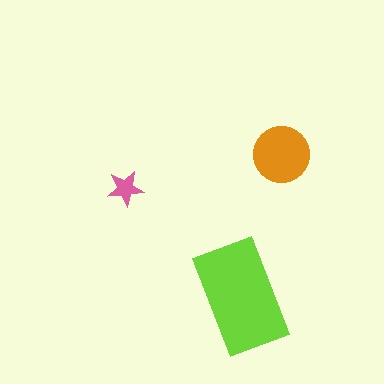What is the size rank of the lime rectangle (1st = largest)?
1st.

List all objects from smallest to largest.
The pink star, the orange circle, the lime rectangle.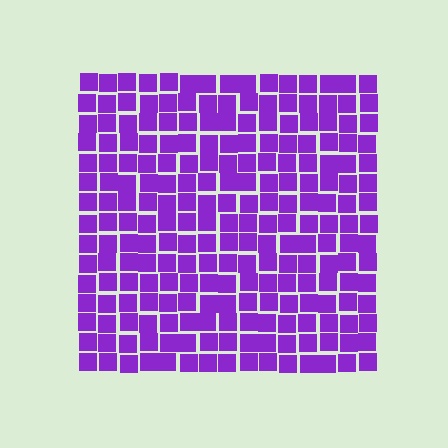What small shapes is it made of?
It is made of small squares.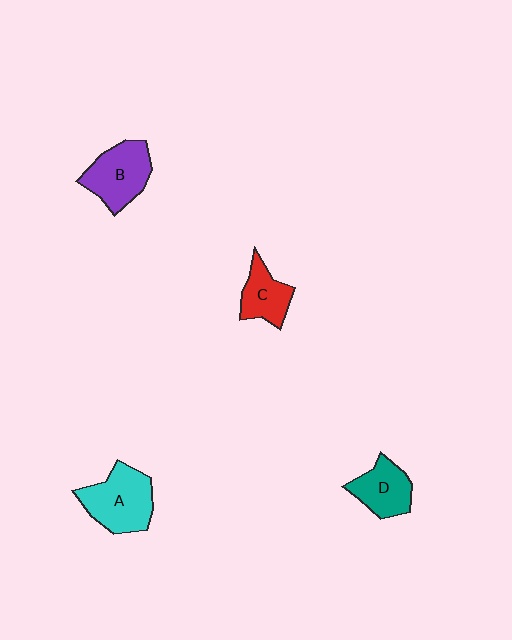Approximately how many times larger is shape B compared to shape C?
Approximately 1.4 times.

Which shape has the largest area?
Shape A (cyan).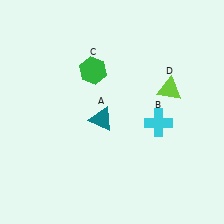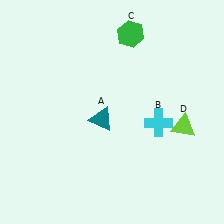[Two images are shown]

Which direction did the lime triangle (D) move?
The lime triangle (D) moved down.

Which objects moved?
The objects that moved are: the green hexagon (C), the lime triangle (D).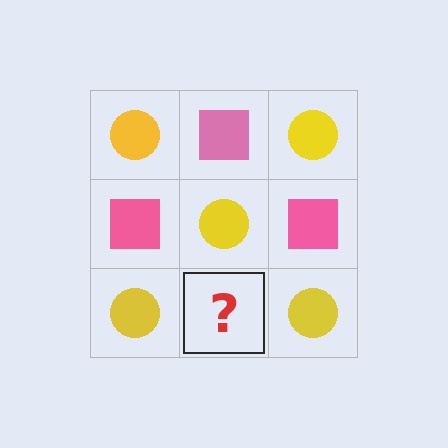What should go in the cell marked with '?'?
The missing cell should contain a pink square.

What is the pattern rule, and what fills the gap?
The rule is that it alternates yellow circle and pink square in a checkerboard pattern. The gap should be filled with a pink square.